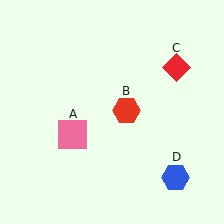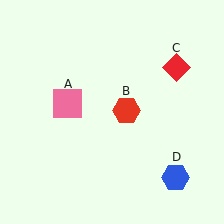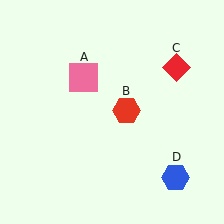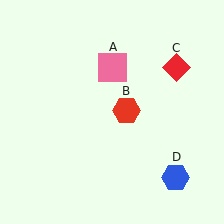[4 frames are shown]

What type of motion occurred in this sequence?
The pink square (object A) rotated clockwise around the center of the scene.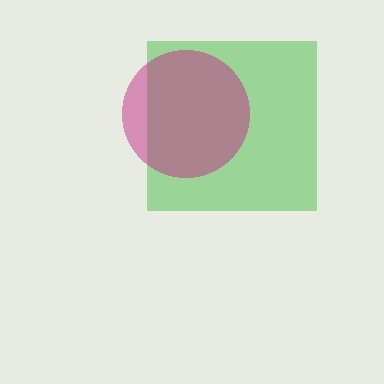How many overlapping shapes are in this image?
There are 2 overlapping shapes in the image.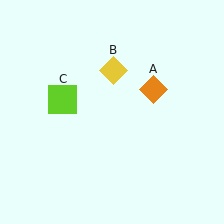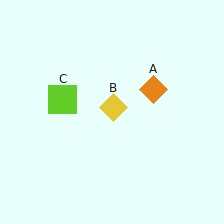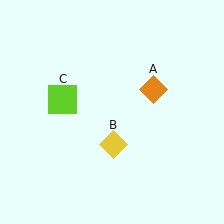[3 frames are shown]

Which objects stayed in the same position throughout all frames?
Orange diamond (object A) and lime square (object C) remained stationary.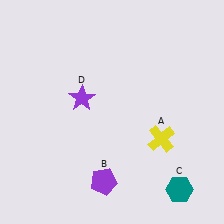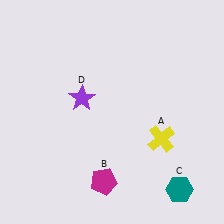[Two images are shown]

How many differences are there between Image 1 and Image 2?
There is 1 difference between the two images.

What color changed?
The pentagon (B) changed from purple in Image 1 to magenta in Image 2.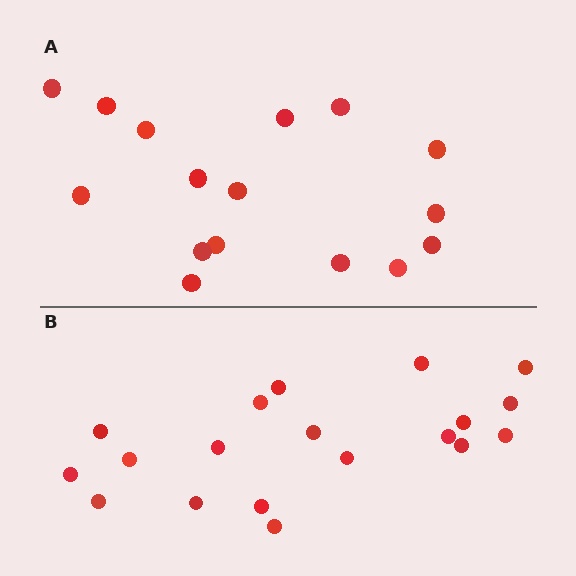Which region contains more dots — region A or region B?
Region B (the bottom region) has more dots.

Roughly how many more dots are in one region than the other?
Region B has just a few more — roughly 2 or 3 more dots than region A.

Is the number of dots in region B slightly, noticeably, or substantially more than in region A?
Region B has only slightly more — the two regions are fairly close. The ratio is roughly 1.2 to 1.